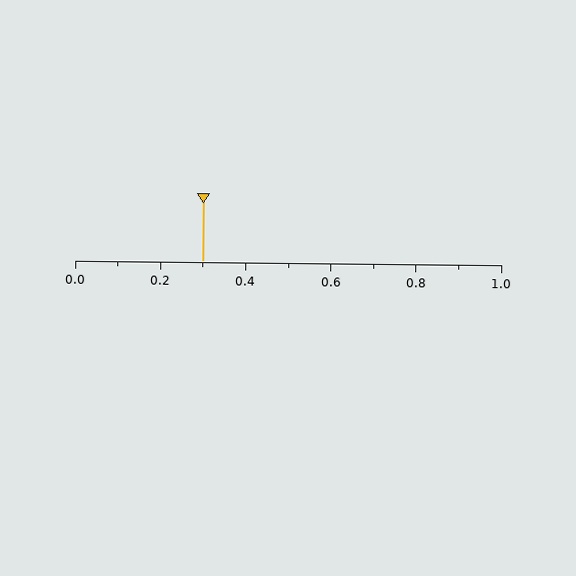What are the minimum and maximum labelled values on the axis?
The axis runs from 0.0 to 1.0.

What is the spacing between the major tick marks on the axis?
The major ticks are spaced 0.2 apart.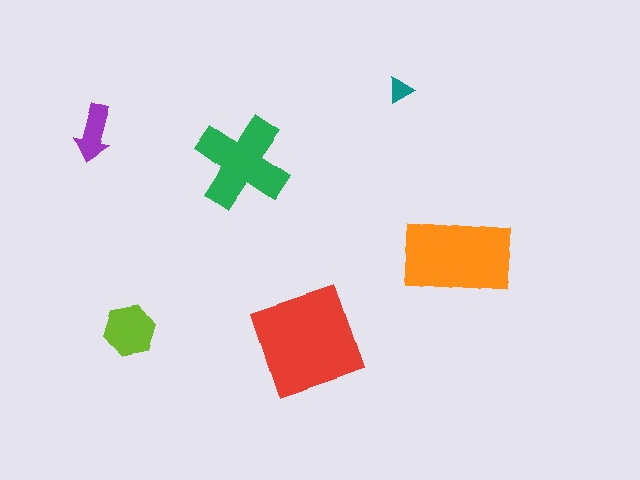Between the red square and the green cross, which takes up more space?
The red square.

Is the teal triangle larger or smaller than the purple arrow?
Smaller.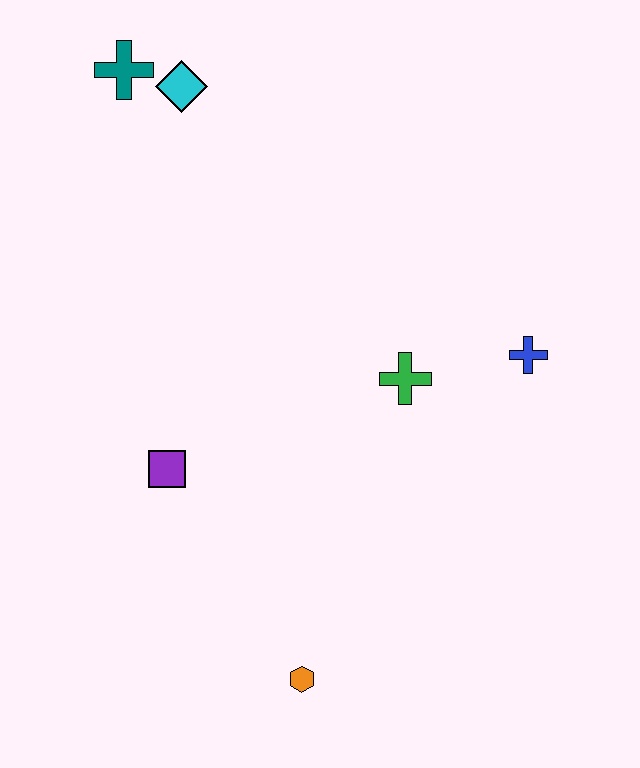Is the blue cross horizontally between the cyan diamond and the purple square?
No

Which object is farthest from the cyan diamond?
The orange hexagon is farthest from the cyan diamond.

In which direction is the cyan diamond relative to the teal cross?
The cyan diamond is to the right of the teal cross.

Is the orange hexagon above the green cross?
No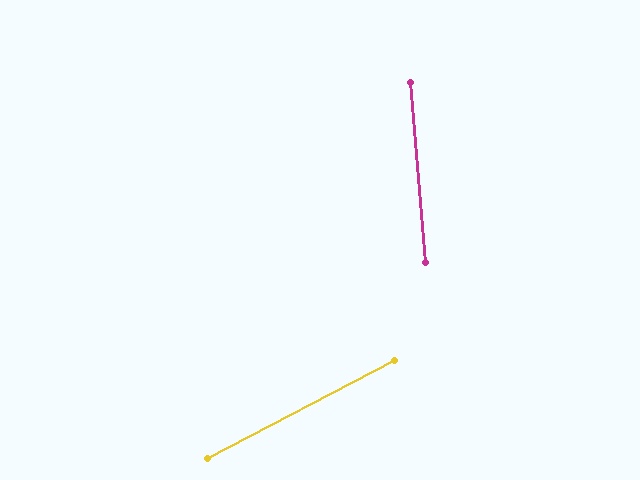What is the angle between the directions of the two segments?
Approximately 67 degrees.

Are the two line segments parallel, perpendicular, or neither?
Neither parallel nor perpendicular — they differ by about 67°.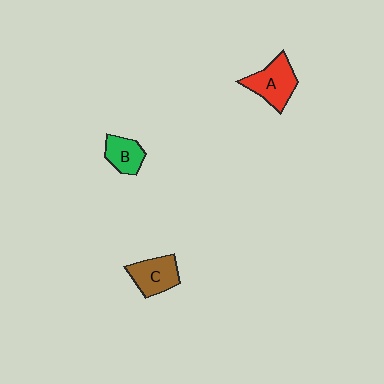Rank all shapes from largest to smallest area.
From largest to smallest: A (red), C (brown), B (green).